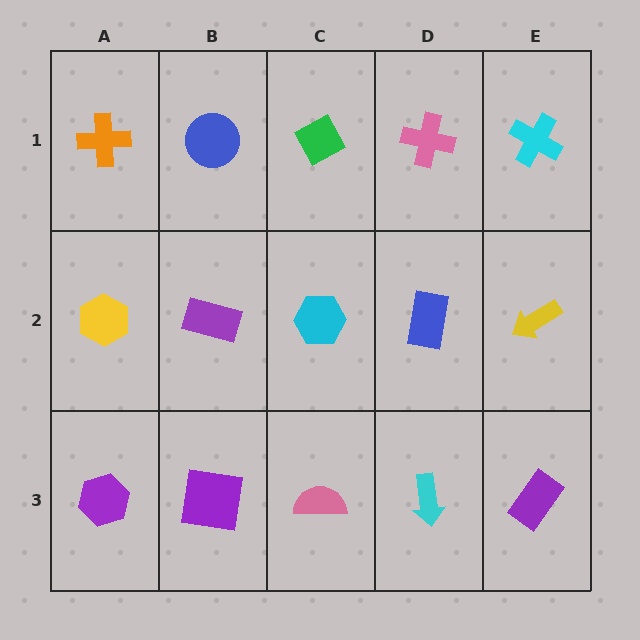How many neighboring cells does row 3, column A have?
2.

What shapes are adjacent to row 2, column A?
An orange cross (row 1, column A), a purple hexagon (row 3, column A), a purple rectangle (row 2, column B).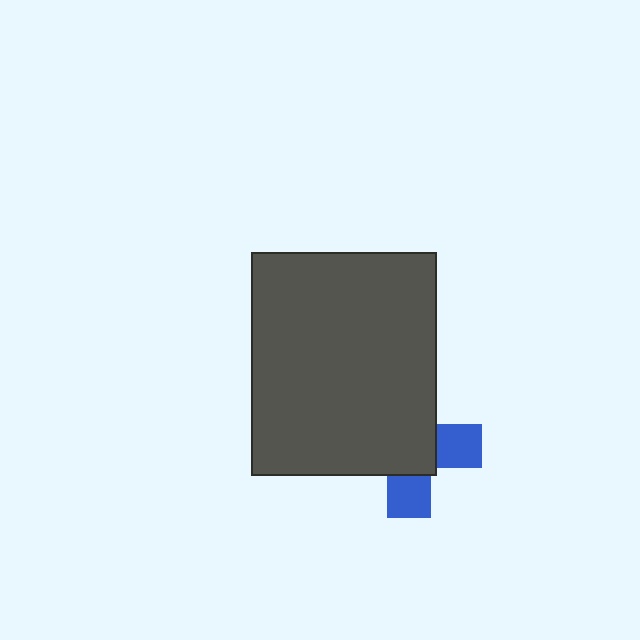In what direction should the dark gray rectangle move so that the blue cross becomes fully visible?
The dark gray rectangle should move toward the upper-left. That is the shortest direction to clear the overlap and leave the blue cross fully visible.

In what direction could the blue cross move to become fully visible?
The blue cross could move toward the lower-right. That would shift it out from behind the dark gray rectangle entirely.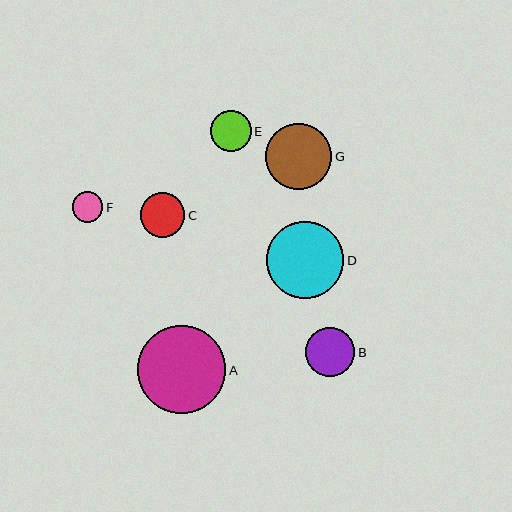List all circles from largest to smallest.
From largest to smallest: A, D, G, B, C, E, F.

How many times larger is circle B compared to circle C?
Circle B is approximately 1.1 times the size of circle C.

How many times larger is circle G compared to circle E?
Circle G is approximately 1.6 times the size of circle E.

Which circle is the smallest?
Circle F is the smallest with a size of approximately 31 pixels.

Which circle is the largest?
Circle A is the largest with a size of approximately 88 pixels.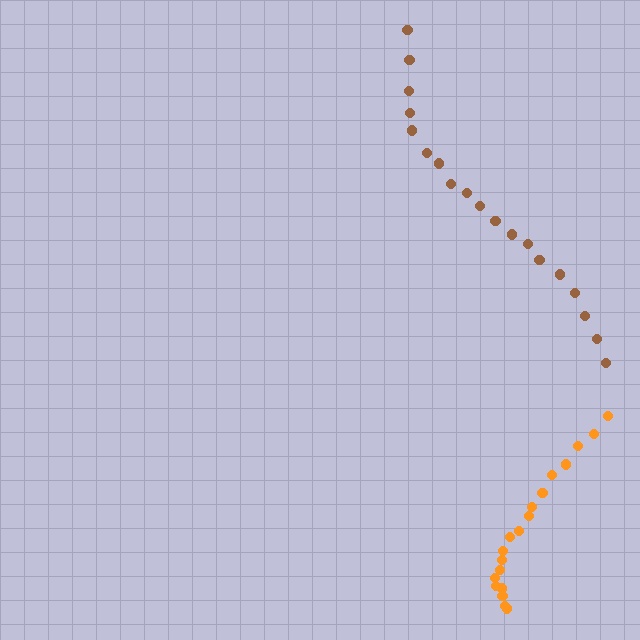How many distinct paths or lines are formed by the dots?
There are 2 distinct paths.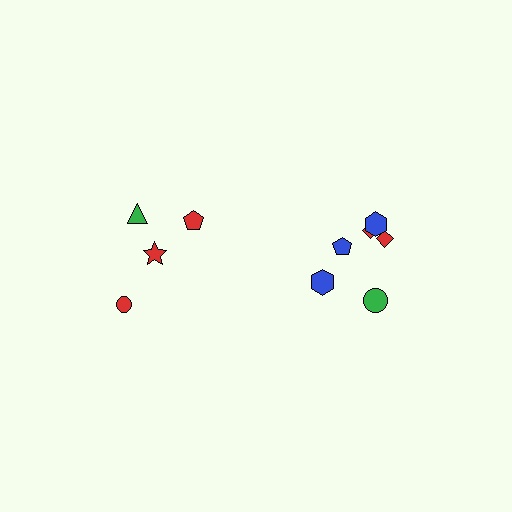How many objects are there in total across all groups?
There are 10 objects.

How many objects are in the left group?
There are 4 objects.